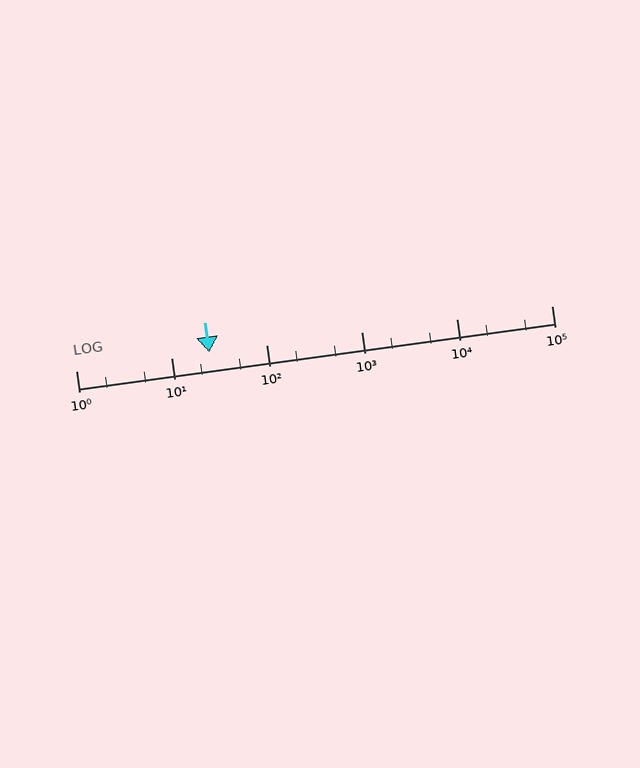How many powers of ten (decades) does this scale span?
The scale spans 5 decades, from 1 to 100000.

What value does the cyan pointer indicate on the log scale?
The pointer indicates approximately 25.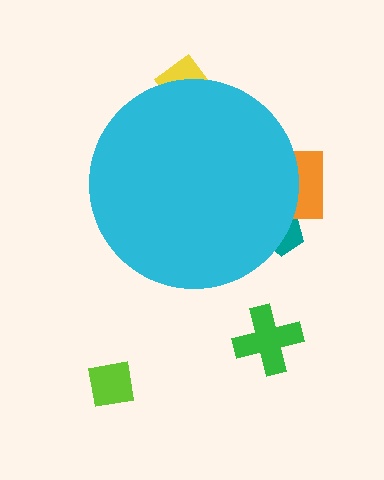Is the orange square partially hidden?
Yes, the orange square is partially hidden behind the cyan circle.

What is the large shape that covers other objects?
A cyan circle.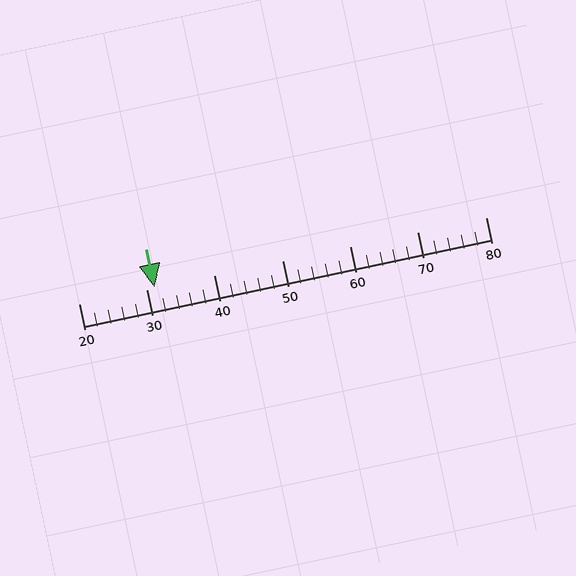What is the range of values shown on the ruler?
The ruler shows values from 20 to 80.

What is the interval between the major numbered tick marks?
The major tick marks are spaced 10 units apart.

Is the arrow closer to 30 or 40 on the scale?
The arrow is closer to 30.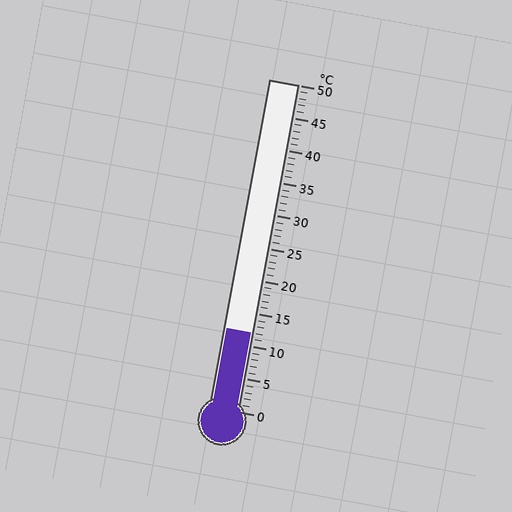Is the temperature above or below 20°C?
The temperature is below 20°C.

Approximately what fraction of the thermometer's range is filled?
The thermometer is filled to approximately 25% of its range.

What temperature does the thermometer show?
The thermometer shows approximately 12°C.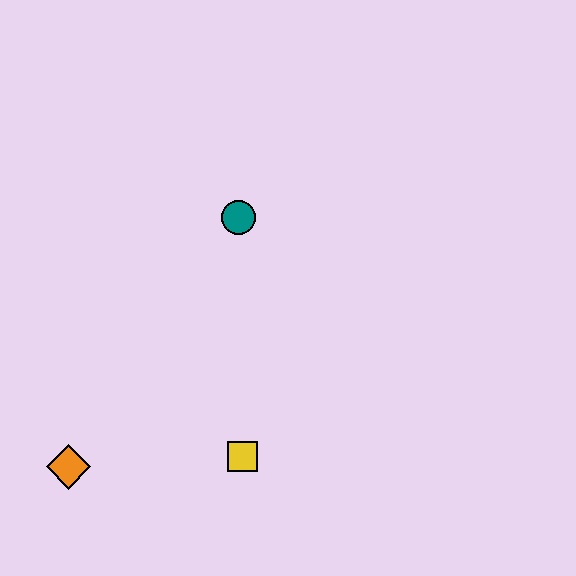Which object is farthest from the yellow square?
The teal circle is farthest from the yellow square.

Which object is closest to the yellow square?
The orange diamond is closest to the yellow square.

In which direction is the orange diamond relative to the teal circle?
The orange diamond is below the teal circle.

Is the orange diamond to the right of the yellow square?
No